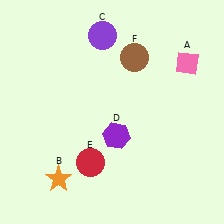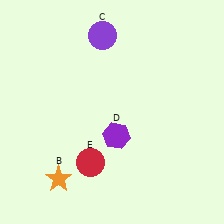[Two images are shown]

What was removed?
The brown circle (F), the pink diamond (A) were removed in Image 2.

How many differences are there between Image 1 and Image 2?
There are 2 differences between the two images.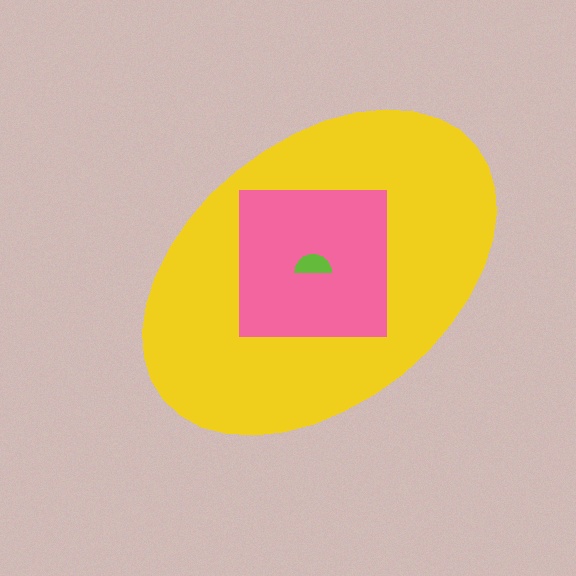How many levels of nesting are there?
3.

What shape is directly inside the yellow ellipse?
The pink square.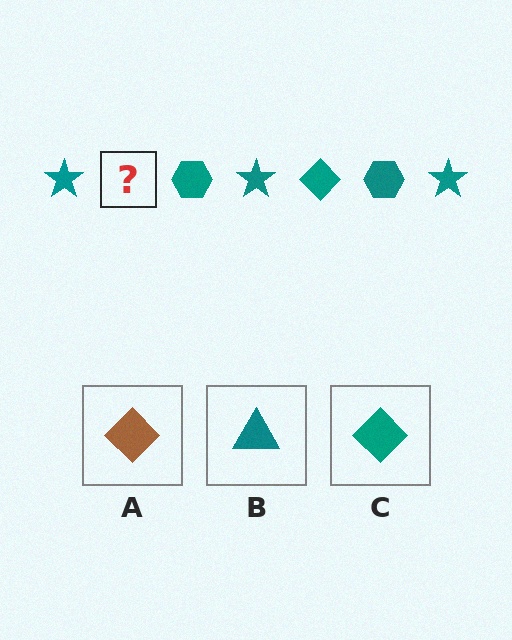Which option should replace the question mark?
Option C.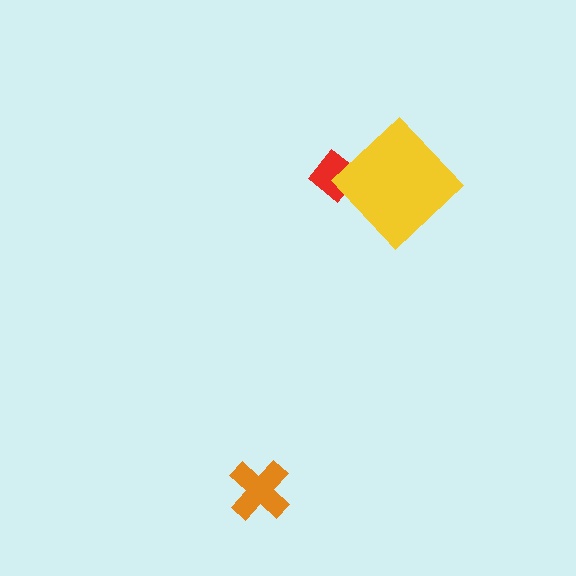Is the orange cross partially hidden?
No, no other shape covers it.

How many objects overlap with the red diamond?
1 object overlaps with the red diamond.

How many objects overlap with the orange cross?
0 objects overlap with the orange cross.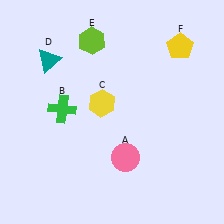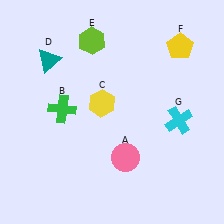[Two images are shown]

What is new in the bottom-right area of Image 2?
A cyan cross (G) was added in the bottom-right area of Image 2.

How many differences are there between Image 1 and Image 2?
There is 1 difference between the two images.